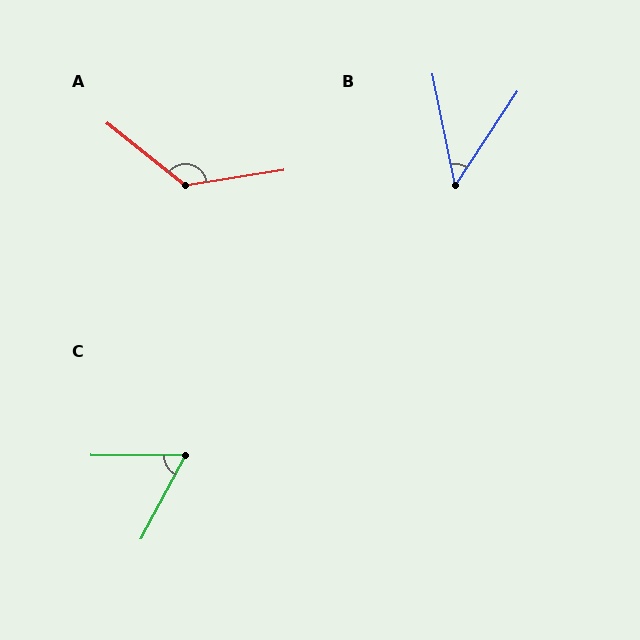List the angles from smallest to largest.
B (45°), C (62°), A (132°).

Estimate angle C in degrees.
Approximately 62 degrees.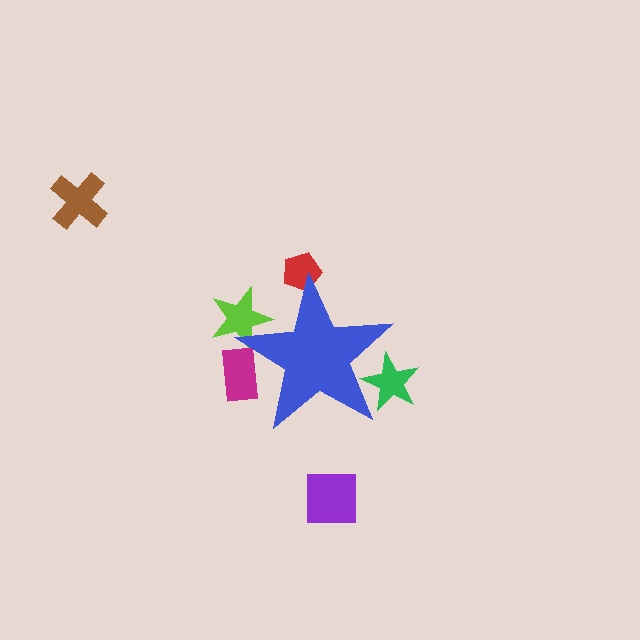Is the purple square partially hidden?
No, the purple square is fully visible.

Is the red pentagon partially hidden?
Yes, the red pentagon is partially hidden behind the blue star.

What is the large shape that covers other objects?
A blue star.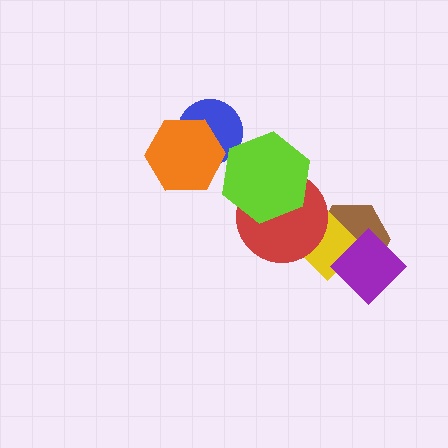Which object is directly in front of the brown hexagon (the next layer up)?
The yellow diamond is directly in front of the brown hexagon.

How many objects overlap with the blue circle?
1 object overlaps with the blue circle.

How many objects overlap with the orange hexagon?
1 object overlaps with the orange hexagon.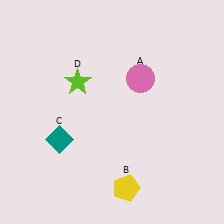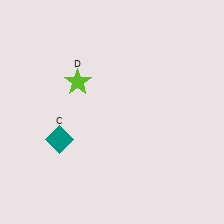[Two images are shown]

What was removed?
The pink circle (A), the yellow pentagon (B) were removed in Image 2.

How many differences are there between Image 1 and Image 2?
There are 2 differences between the two images.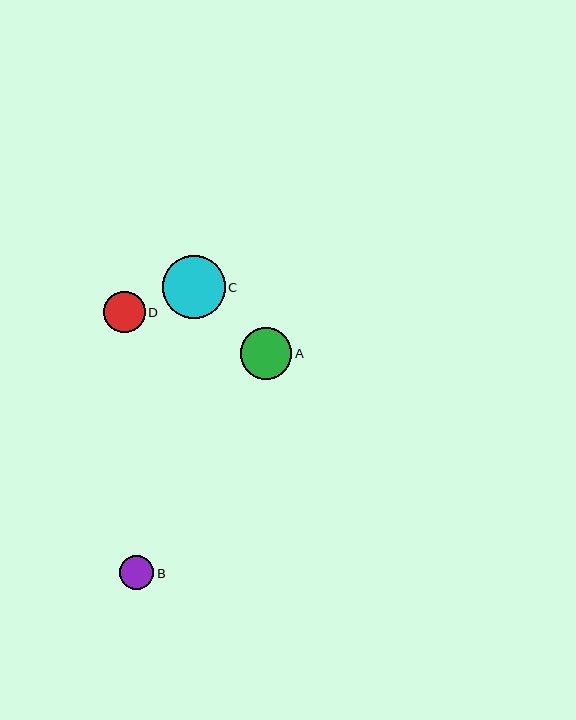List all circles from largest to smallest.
From largest to smallest: C, A, D, B.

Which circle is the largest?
Circle C is the largest with a size of approximately 63 pixels.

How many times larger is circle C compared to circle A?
Circle C is approximately 1.2 times the size of circle A.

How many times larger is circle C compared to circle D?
Circle C is approximately 1.5 times the size of circle D.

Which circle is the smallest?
Circle B is the smallest with a size of approximately 34 pixels.